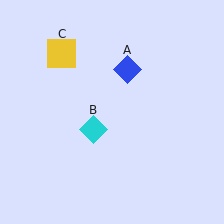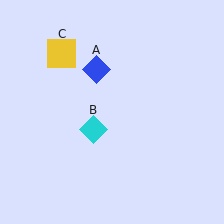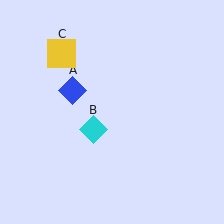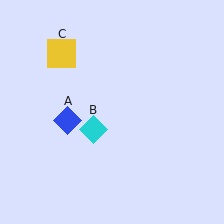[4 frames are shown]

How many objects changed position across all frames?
1 object changed position: blue diamond (object A).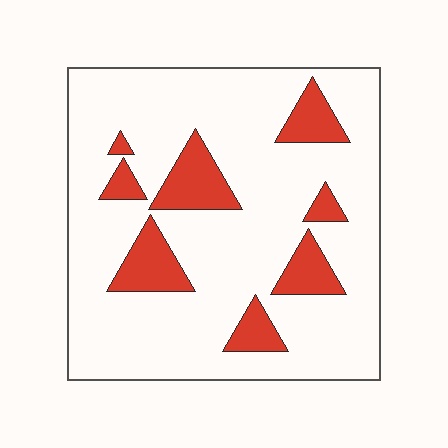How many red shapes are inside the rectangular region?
8.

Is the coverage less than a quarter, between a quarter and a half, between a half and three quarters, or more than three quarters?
Less than a quarter.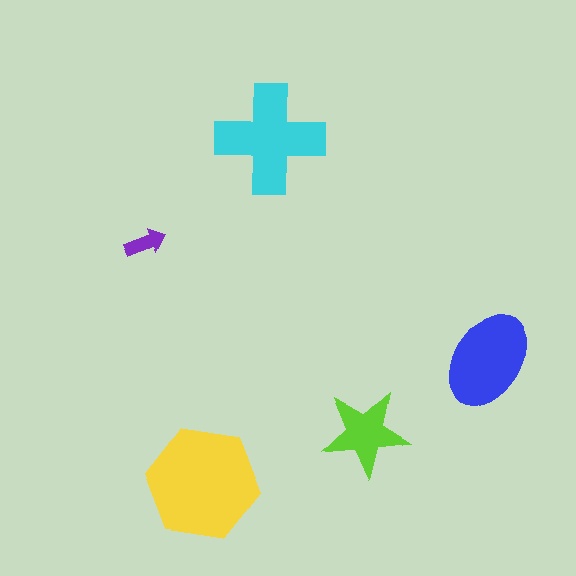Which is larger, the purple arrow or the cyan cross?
The cyan cross.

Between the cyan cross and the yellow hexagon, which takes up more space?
The yellow hexagon.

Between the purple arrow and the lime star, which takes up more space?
The lime star.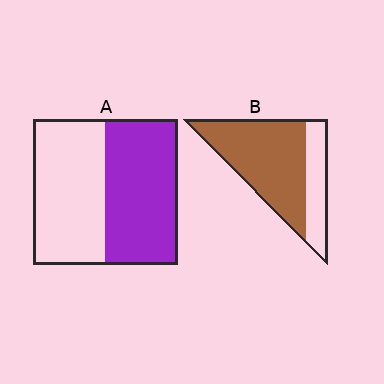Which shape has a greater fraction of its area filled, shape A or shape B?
Shape B.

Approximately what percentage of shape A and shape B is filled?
A is approximately 50% and B is approximately 70%.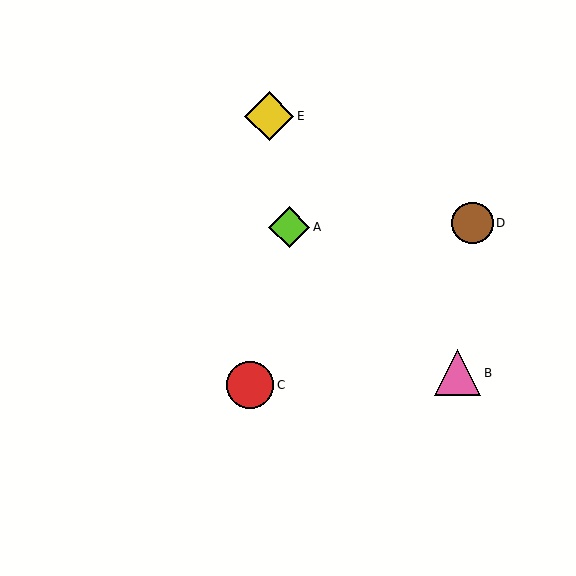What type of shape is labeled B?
Shape B is a pink triangle.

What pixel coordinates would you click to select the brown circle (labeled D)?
Click at (472, 223) to select the brown circle D.